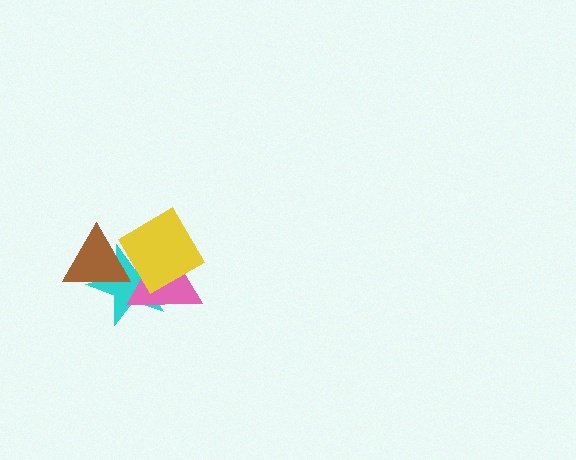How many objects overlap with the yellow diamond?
2 objects overlap with the yellow diamond.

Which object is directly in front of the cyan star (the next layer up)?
The pink triangle is directly in front of the cyan star.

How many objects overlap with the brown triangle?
2 objects overlap with the brown triangle.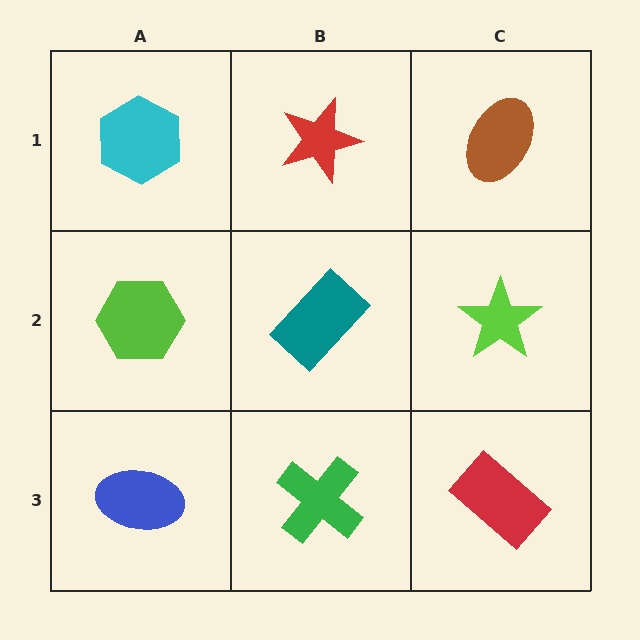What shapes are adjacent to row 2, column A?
A cyan hexagon (row 1, column A), a blue ellipse (row 3, column A), a teal rectangle (row 2, column B).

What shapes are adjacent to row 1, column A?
A lime hexagon (row 2, column A), a red star (row 1, column B).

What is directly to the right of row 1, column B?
A brown ellipse.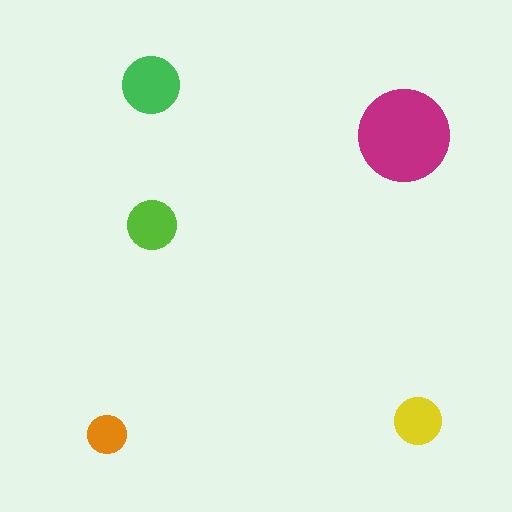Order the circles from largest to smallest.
the magenta one, the green one, the lime one, the yellow one, the orange one.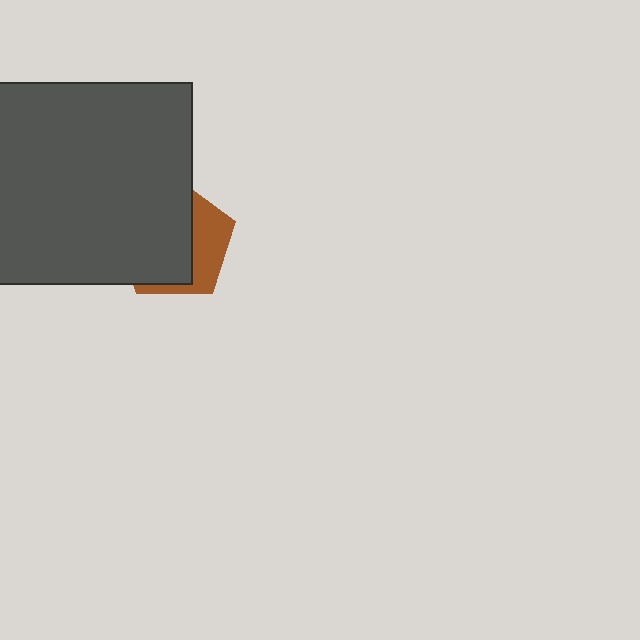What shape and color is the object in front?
The object in front is a dark gray square.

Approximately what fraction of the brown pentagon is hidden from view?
Roughly 67% of the brown pentagon is hidden behind the dark gray square.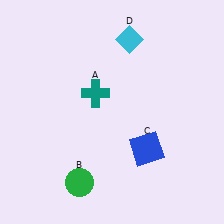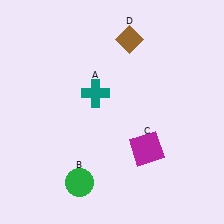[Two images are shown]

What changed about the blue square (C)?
In Image 1, C is blue. In Image 2, it changed to magenta.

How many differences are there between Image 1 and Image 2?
There are 2 differences between the two images.